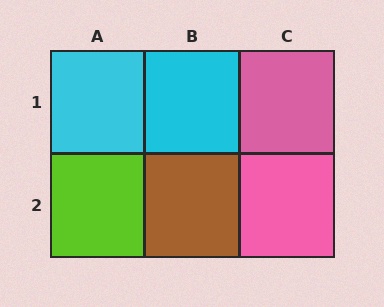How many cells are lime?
1 cell is lime.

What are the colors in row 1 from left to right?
Cyan, cyan, pink.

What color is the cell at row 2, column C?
Pink.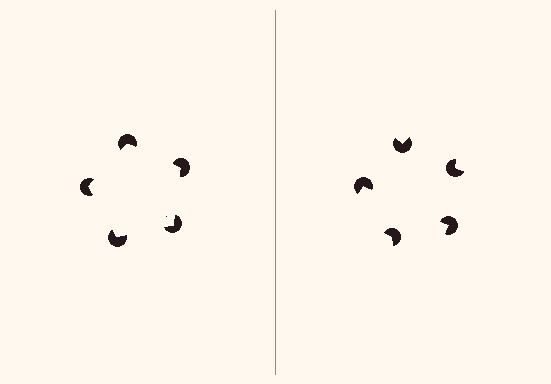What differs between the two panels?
The pac-man discs are positioned identically on both sides; only the wedge orientations differ. On the left they align to a pentagon; on the right they are misaligned.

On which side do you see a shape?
An illusory pentagon appears on the left side. On the right side the wedge cuts are rotated, so no coherent shape forms.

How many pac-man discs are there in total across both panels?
10 — 5 on each side.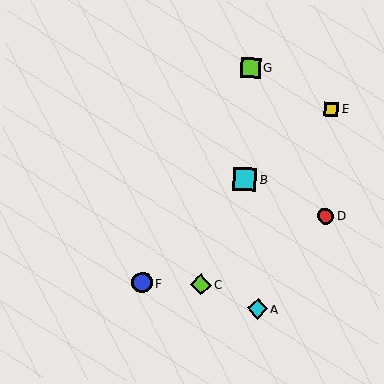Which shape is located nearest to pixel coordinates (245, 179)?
The cyan square (labeled B) at (245, 179) is nearest to that location.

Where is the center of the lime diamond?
The center of the lime diamond is at (201, 285).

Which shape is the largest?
The cyan square (labeled B) is the largest.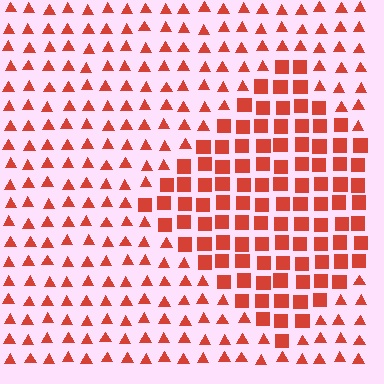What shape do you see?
I see a diamond.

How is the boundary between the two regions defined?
The boundary is defined by a change in element shape: squares inside vs. triangles outside. All elements share the same color and spacing.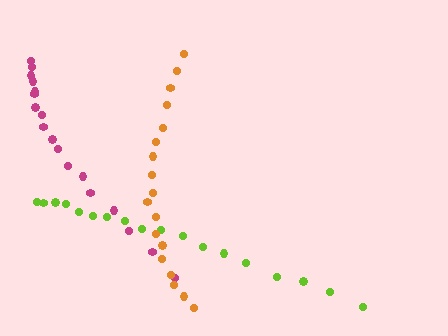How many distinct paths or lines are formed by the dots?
There are 3 distinct paths.